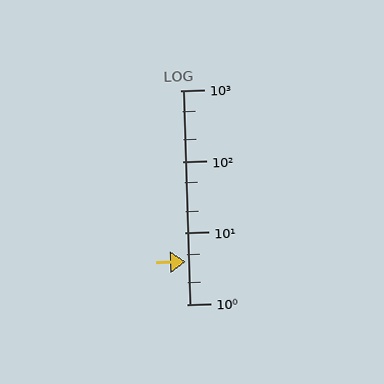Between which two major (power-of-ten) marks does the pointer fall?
The pointer is between 1 and 10.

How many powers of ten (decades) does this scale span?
The scale spans 3 decades, from 1 to 1000.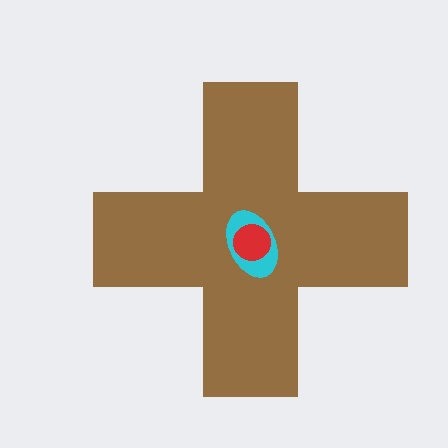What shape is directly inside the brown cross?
The cyan ellipse.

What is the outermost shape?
The brown cross.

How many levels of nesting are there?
3.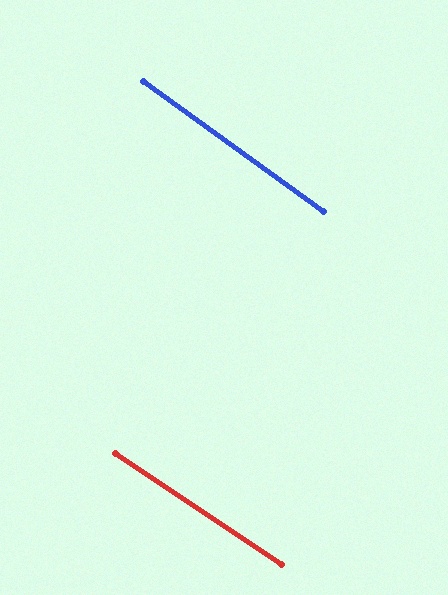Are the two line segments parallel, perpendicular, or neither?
Parallel — their directions differ by only 1.7°.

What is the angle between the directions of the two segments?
Approximately 2 degrees.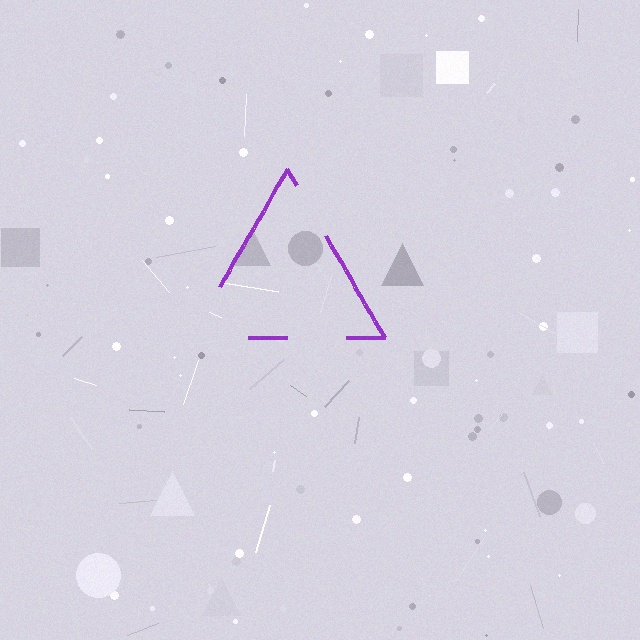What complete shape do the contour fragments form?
The contour fragments form a triangle.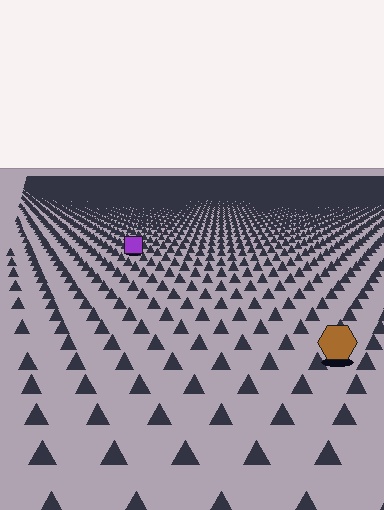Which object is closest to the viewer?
The brown hexagon is closest. The texture marks near it are larger and more spread out.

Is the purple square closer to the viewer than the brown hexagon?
No. The brown hexagon is closer — you can tell from the texture gradient: the ground texture is coarser near it.